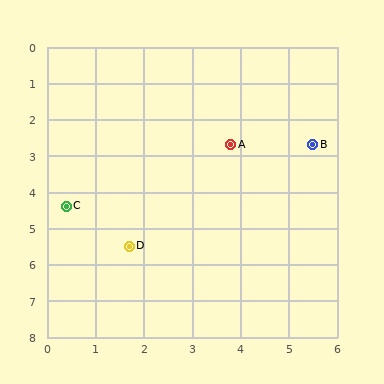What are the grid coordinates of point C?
Point C is at approximately (0.4, 4.4).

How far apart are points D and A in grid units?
Points D and A are about 3.5 grid units apart.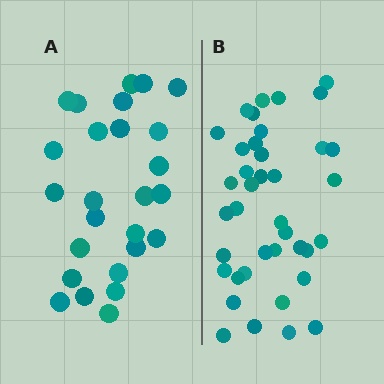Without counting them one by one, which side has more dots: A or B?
Region B (the right region) has more dots.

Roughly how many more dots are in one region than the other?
Region B has approximately 15 more dots than region A.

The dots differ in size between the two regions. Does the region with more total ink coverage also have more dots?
No. Region A has more total ink coverage because its dots are larger, but region B actually contains more individual dots. Total area can be misleading — the number of items is what matters here.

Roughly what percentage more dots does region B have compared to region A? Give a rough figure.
About 50% more.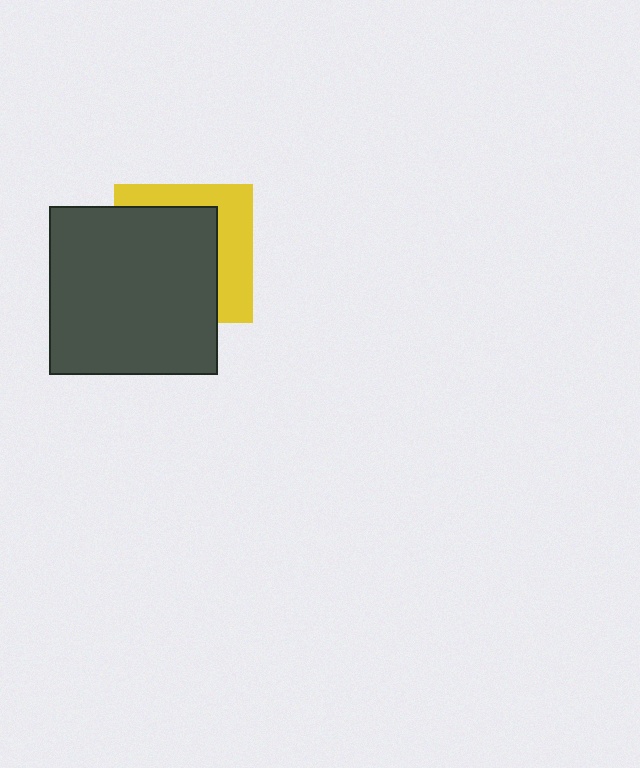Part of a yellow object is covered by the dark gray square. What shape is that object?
It is a square.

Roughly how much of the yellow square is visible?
A small part of it is visible (roughly 37%).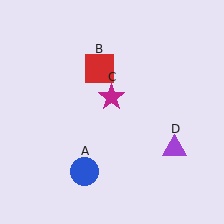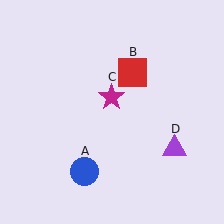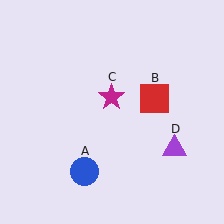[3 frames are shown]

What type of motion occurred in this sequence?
The red square (object B) rotated clockwise around the center of the scene.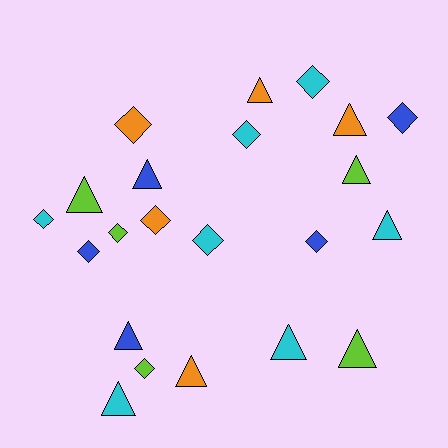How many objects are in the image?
There are 22 objects.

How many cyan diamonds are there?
There are 4 cyan diamonds.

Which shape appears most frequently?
Triangle, with 11 objects.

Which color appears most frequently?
Cyan, with 7 objects.